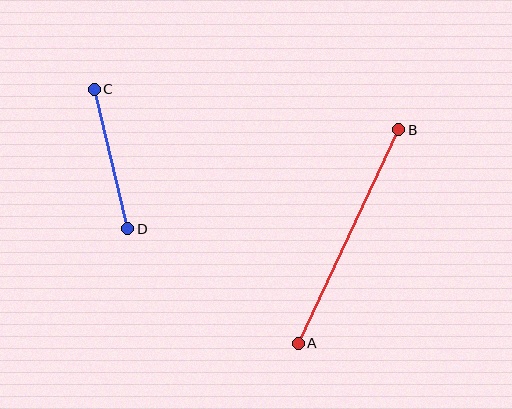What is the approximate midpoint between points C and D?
The midpoint is at approximately (111, 159) pixels.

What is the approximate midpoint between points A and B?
The midpoint is at approximately (348, 236) pixels.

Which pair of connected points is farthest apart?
Points A and B are farthest apart.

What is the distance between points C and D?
The distance is approximately 143 pixels.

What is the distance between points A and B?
The distance is approximately 236 pixels.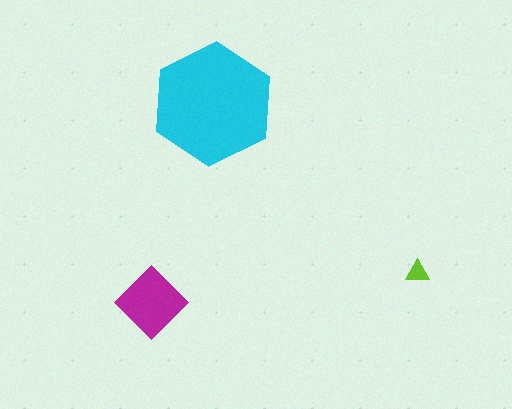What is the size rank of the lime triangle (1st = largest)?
3rd.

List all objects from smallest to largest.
The lime triangle, the magenta diamond, the cyan hexagon.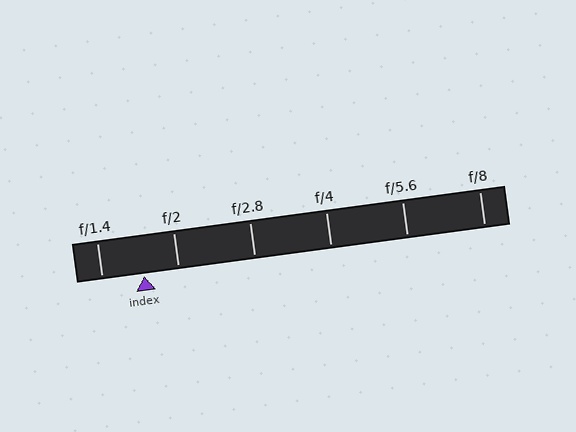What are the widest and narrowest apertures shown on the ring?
The widest aperture shown is f/1.4 and the narrowest is f/8.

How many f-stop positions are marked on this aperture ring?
There are 6 f-stop positions marked.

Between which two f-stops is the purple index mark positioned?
The index mark is between f/1.4 and f/2.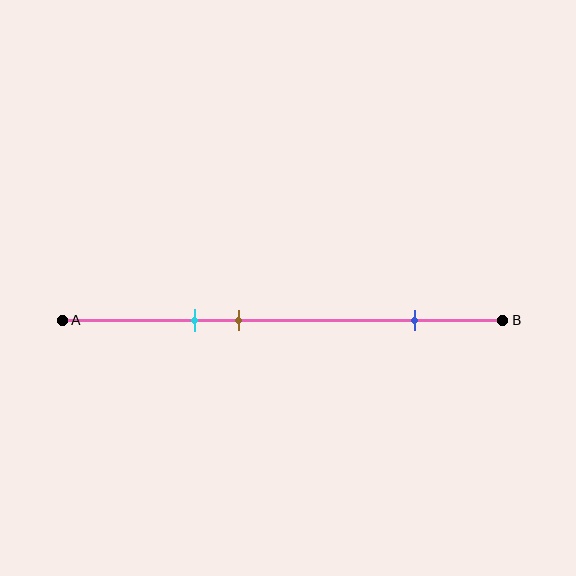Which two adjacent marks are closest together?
The cyan and brown marks are the closest adjacent pair.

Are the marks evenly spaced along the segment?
No, the marks are not evenly spaced.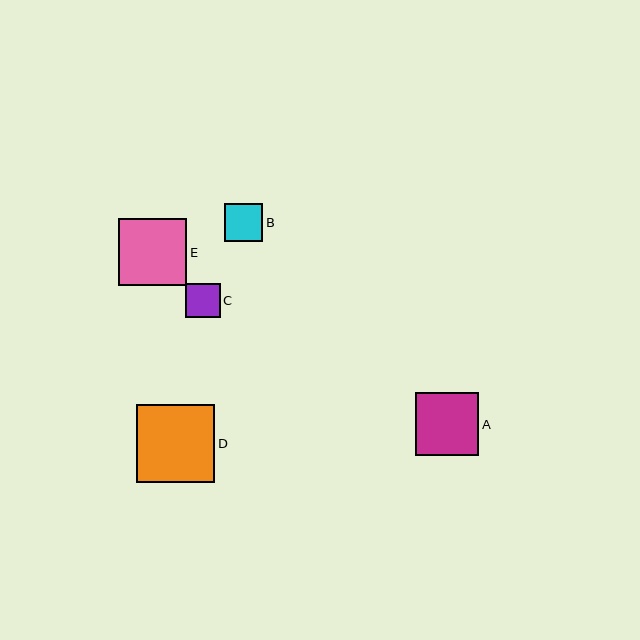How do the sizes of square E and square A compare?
Square E and square A are approximately the same size.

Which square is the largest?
Square D is the largest with a size of approximately 79 pixels.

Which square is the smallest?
Square C is the smallest with a size of approximately 34 pixels.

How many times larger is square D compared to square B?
Square D is approximately 2.1 times the size of square B.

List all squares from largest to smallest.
From largest to smallest: D, E, A, B, C.